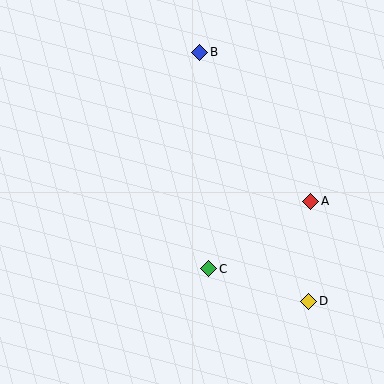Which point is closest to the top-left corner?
Point B is closest to the top-left corner.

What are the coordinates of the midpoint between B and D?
The midpoint between B and D is at (254, 177).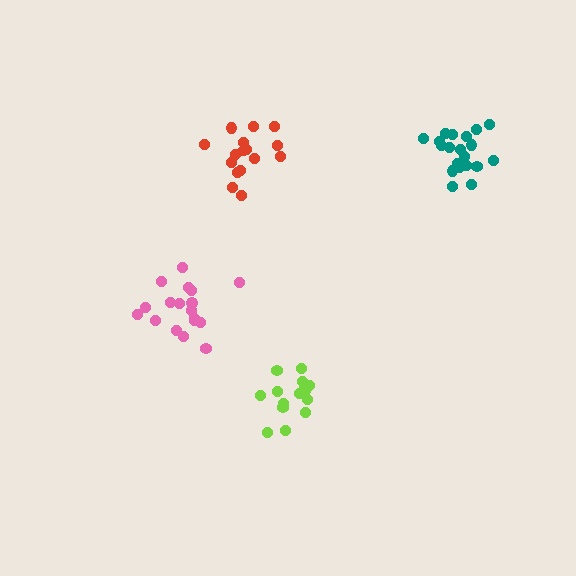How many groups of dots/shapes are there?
There are 4 groups.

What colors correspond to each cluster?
The clusters are colored: teal, red, pink, lime.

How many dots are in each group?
Group 1: 20 dots, Group 2: 16 dots, Group 3: 18 dots, Group 4: 15 dots (69 total).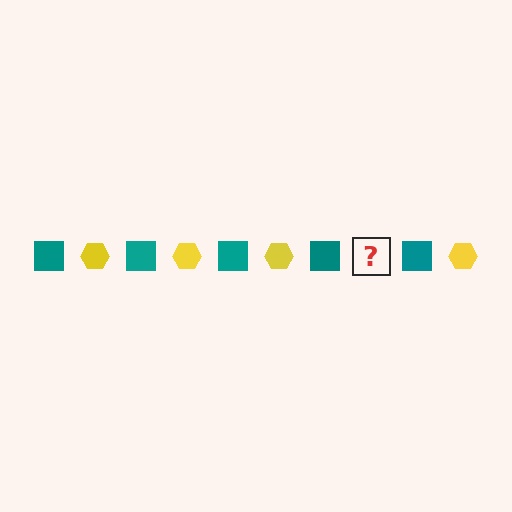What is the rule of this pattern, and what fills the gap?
The rule is that the pattern alternates between teal square and yellow hexagon. The gap should be filled with a yellow hexagon.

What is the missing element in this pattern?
The missing element is a yellow hexagon.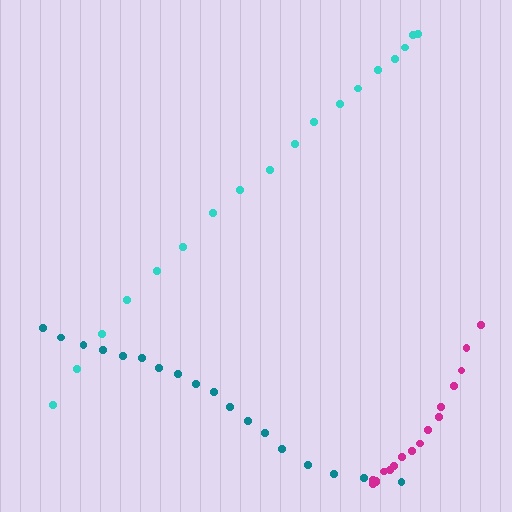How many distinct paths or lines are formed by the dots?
There are 3 distinct paths.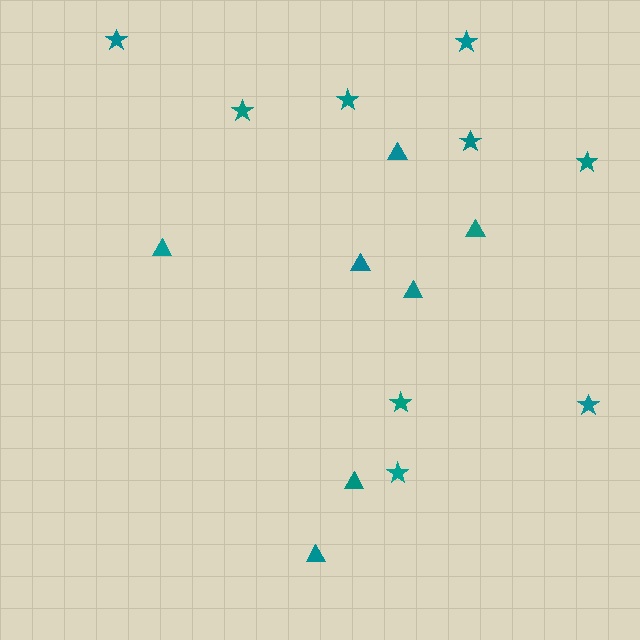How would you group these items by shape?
There are 2 groups: one group of stars (9) and one group of triangles (7).